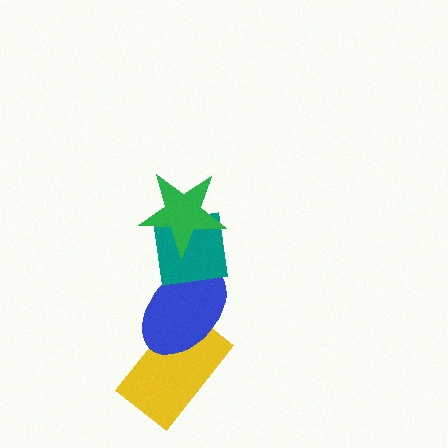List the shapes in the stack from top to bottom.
From top to bottom: the green star, the teal square, the blue ellipse, the yellow rectangle.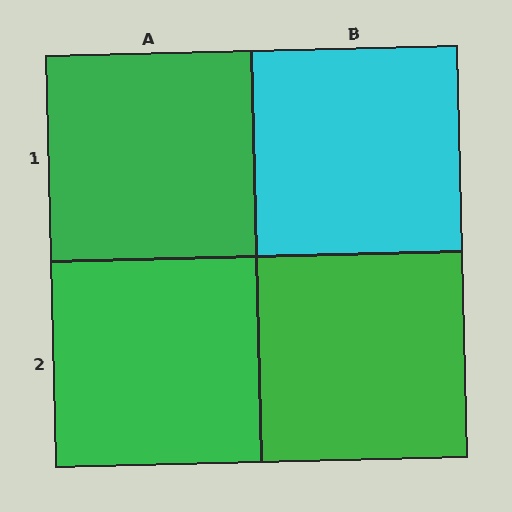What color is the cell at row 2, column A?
Green.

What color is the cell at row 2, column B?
Green.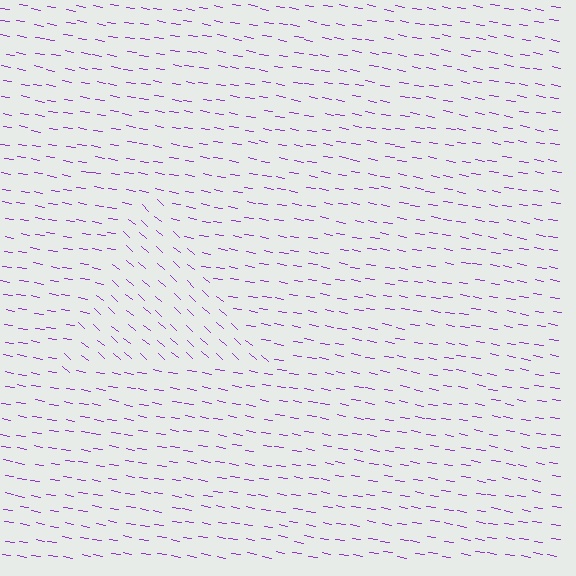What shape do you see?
I see a triangle.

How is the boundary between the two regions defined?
The boundary is defined purely by a change in line orientation (approximately 32 degrees difference). All lines are the same color and thickness.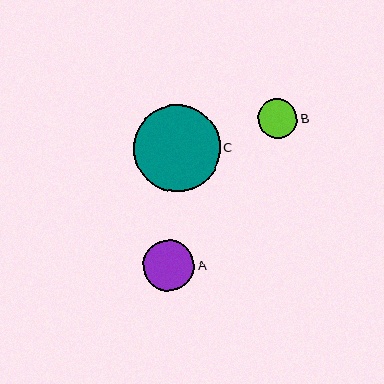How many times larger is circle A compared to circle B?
Circle A is approximately 1.3 times the size of circle B.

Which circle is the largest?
Circle C is the largest with a size of approximately 87 pixels.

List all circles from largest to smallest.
From largest to smallest: C, A, B.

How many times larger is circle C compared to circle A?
Circle C is approximately 1.7 times the size of circle A.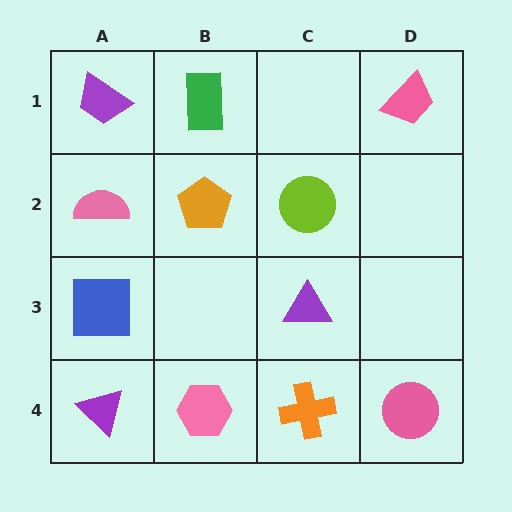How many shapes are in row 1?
3 shapes.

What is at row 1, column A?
A purple trapezoid.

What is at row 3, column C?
A purple triangle.